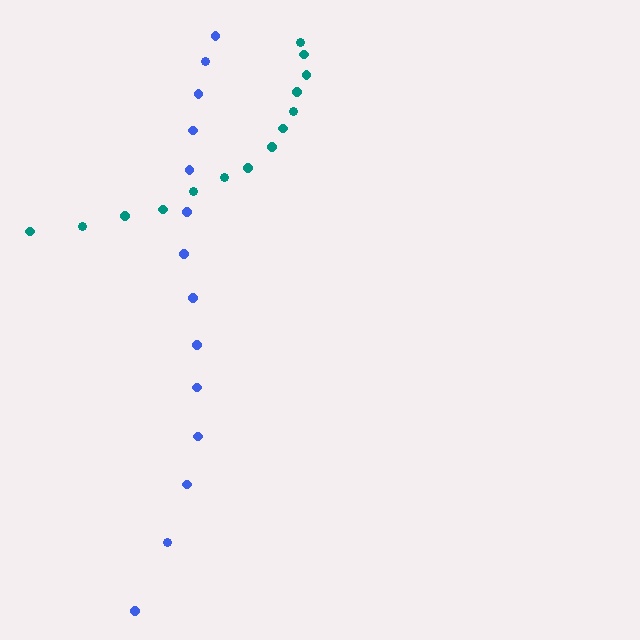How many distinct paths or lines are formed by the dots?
There are 2 distinct paths.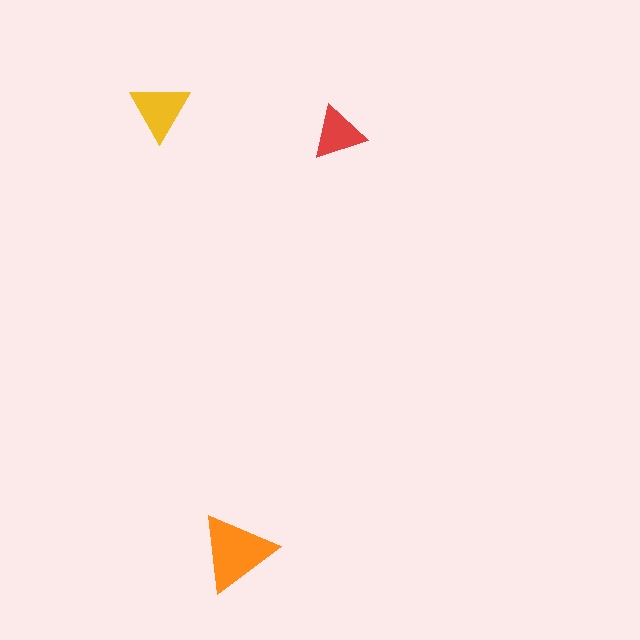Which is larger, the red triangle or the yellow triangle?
The yellow one.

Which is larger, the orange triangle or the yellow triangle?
The orange one.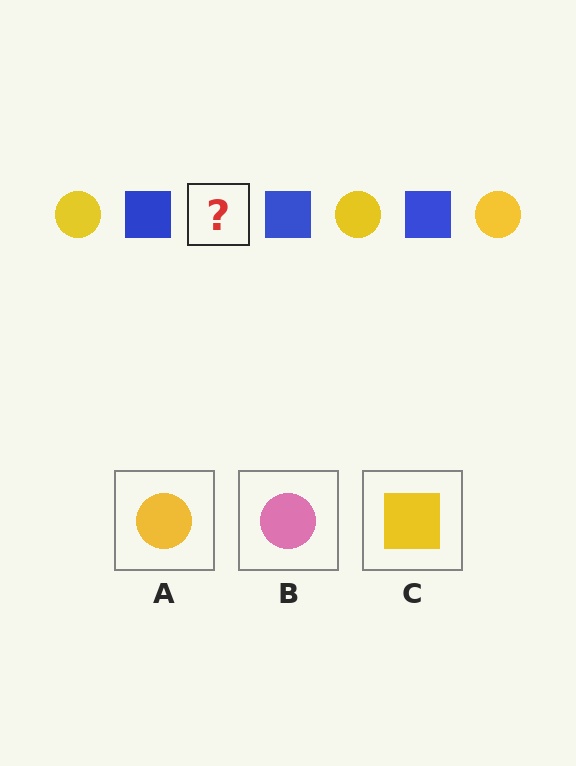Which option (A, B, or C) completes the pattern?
A.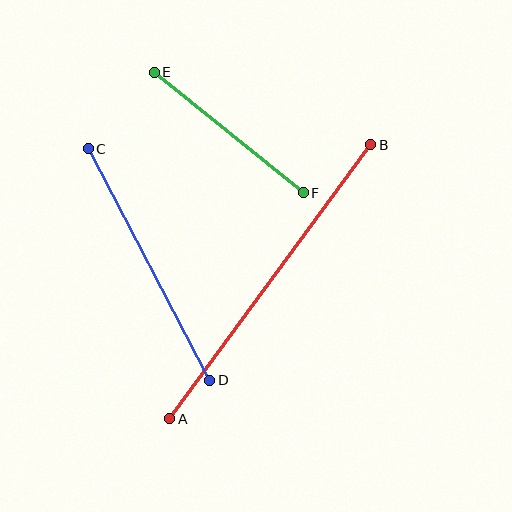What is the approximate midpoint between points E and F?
The midpoint is at approximately (229, 133) pixels.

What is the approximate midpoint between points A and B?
The midpoint is at approximately (270, 282) pixels.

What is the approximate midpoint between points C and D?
The midpoint is at approximately (149, 265) pixels.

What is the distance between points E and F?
The distance is approximately 192 pixels.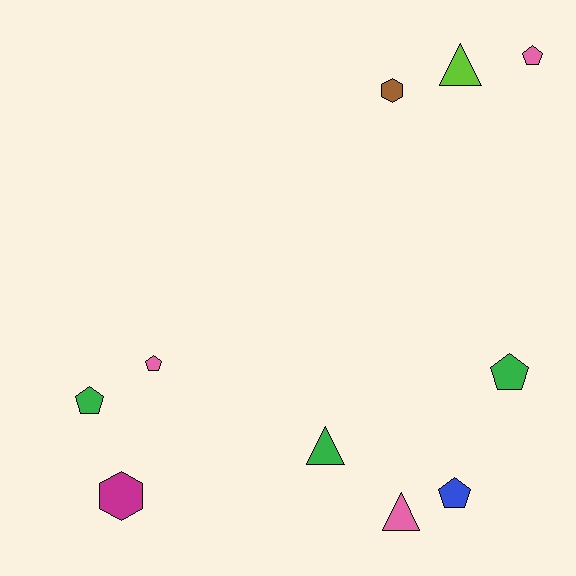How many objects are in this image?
There are 10 objects.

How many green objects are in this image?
There are 3 green objects.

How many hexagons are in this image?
There are 2 hexagons.